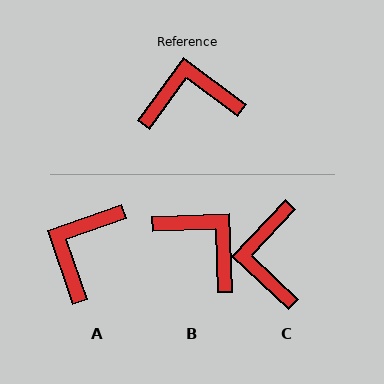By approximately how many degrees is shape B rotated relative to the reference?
Approximately 52 degrees clockwise.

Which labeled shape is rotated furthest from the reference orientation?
C, about 83 degrees away.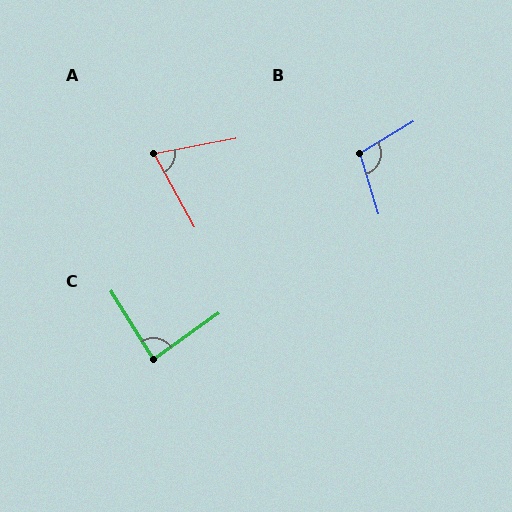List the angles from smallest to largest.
A (71°), C (87°), B (104°).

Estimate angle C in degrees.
Approximately 87 degrees.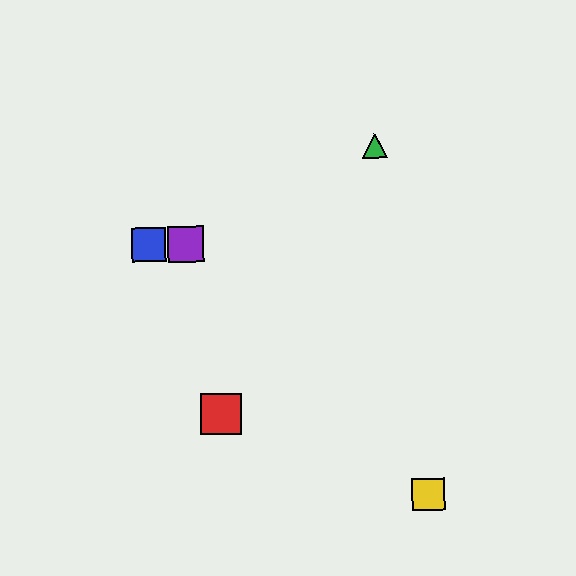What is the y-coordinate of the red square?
The red square is at y≈414.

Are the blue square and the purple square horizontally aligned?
Yes, both are at y≈245.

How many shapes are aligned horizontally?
2 shapes (the blue square, the purple square) are aligned horizontally.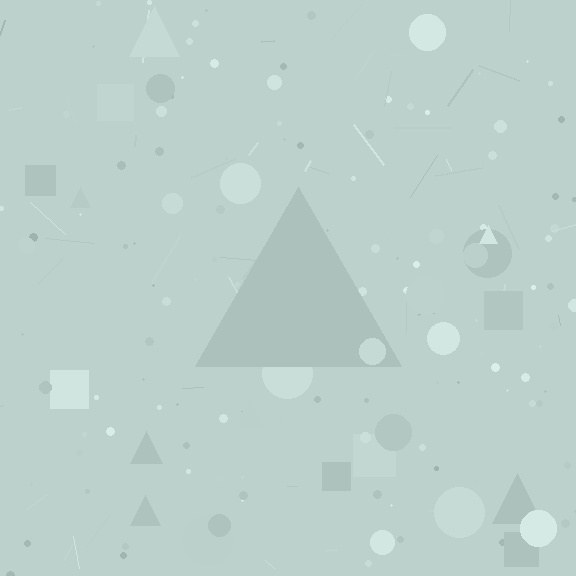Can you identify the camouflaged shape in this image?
The camouflaged shape is a triangle.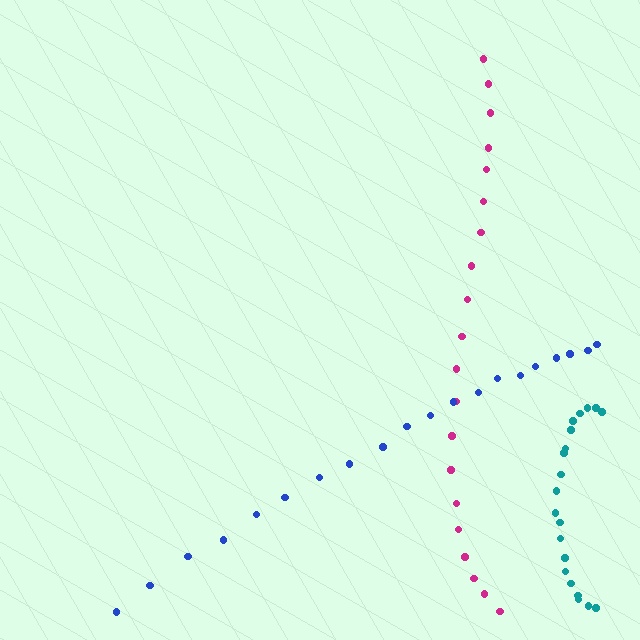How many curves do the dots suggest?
There are 3 distinct paths.